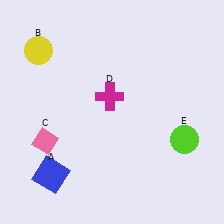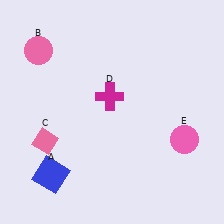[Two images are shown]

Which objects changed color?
B changed from yellow to pink. E changed from lime to pink.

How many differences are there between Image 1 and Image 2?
There are 2 differences between the two images.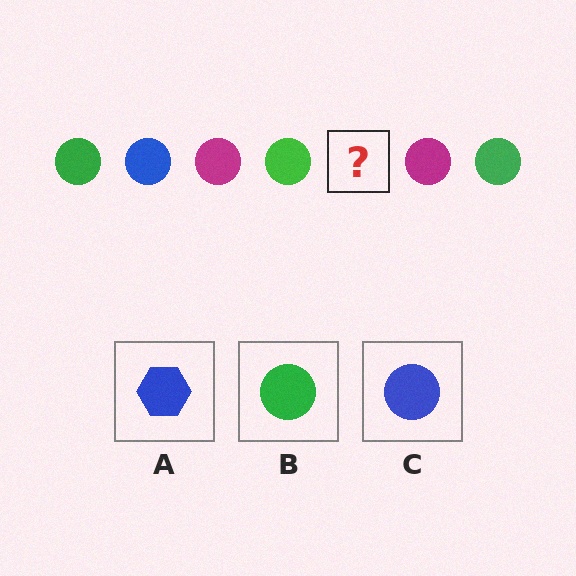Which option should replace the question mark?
Option C.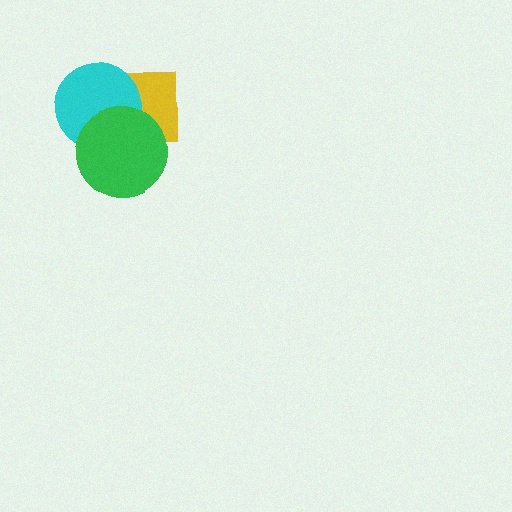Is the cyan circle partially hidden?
Yes, it is partially covered by another shape.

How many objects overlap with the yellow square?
2 objects overlap with the yellow square.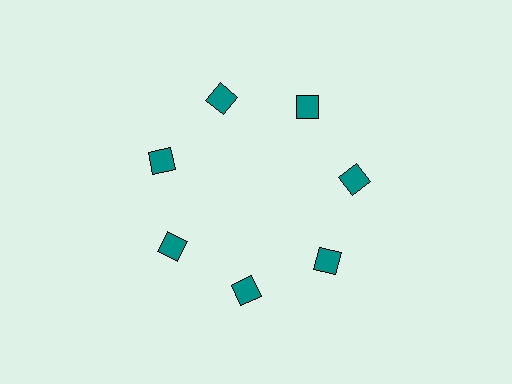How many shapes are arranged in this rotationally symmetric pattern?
There are 7 shapes, arranged in 7 groups of 1.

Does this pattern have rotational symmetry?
Yes, this pattern has 7-fold rotational symmetry. It looks the same after rotating 51 degrees around the center.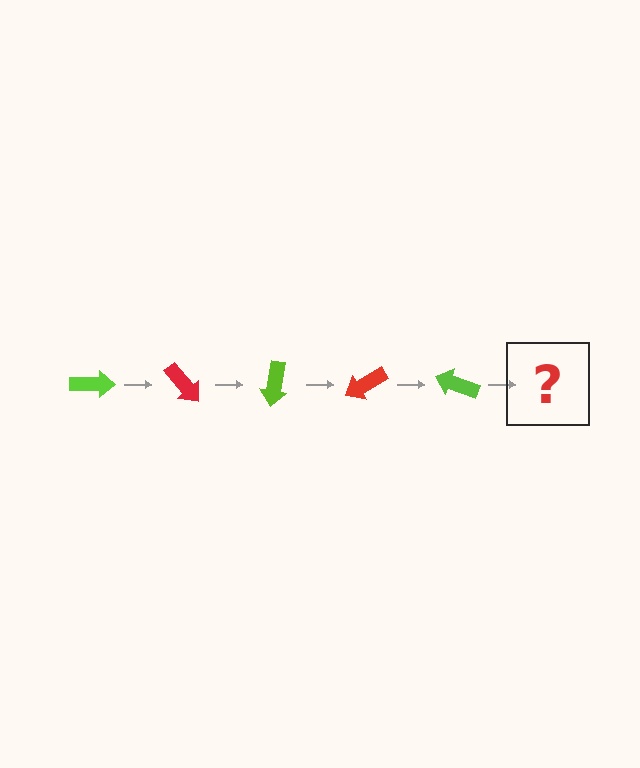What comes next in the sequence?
The next element should be a red arrow, rotated 250 degrees from the start.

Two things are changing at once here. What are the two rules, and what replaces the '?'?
The two rules are that it rotates 50 degrees each step and the color cycles through lime and red. The '?' should be a red arrow, rotated 250 degrees from the start.